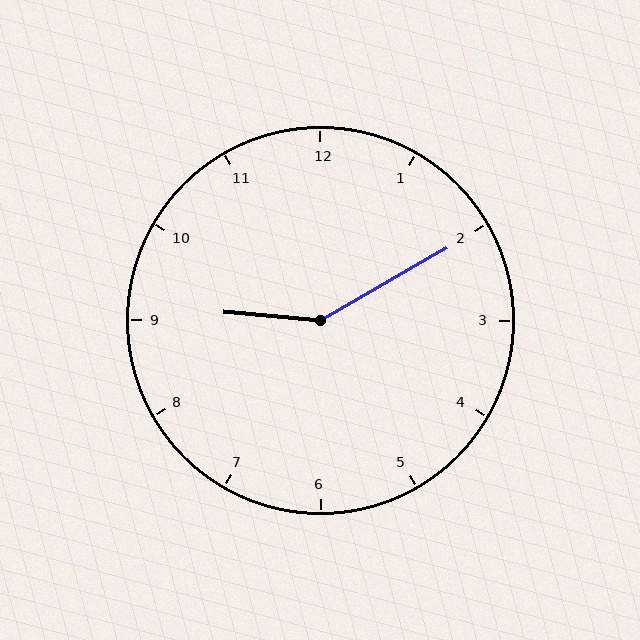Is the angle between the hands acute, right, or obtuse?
It is obtuse.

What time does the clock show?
9:10.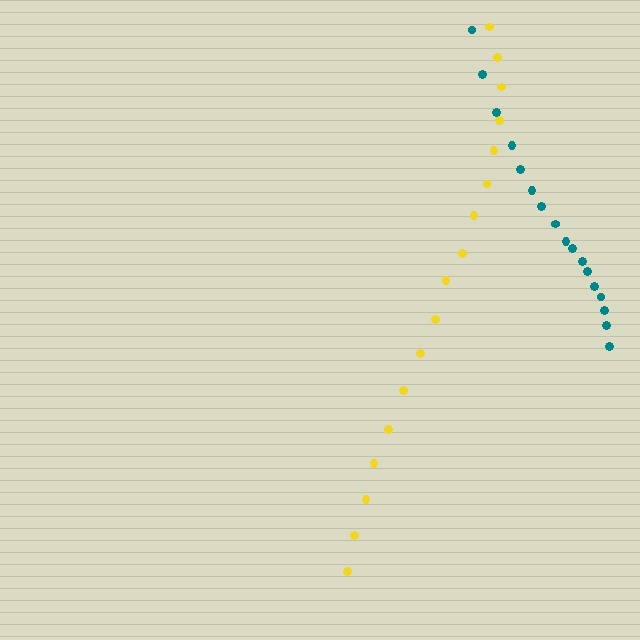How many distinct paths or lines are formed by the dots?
There are 2 distinct paths.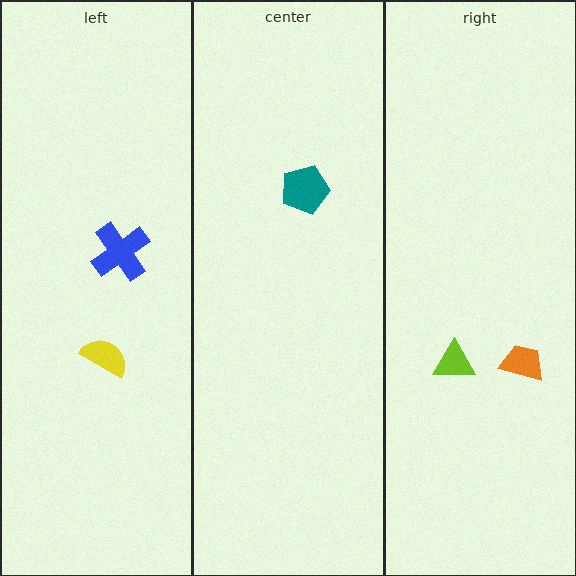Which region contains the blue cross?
The left region.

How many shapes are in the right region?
2.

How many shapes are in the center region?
1.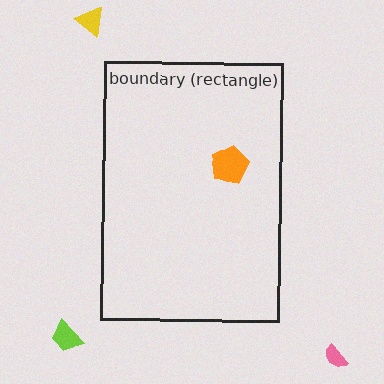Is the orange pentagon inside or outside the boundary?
Inside.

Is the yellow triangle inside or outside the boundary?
Outside.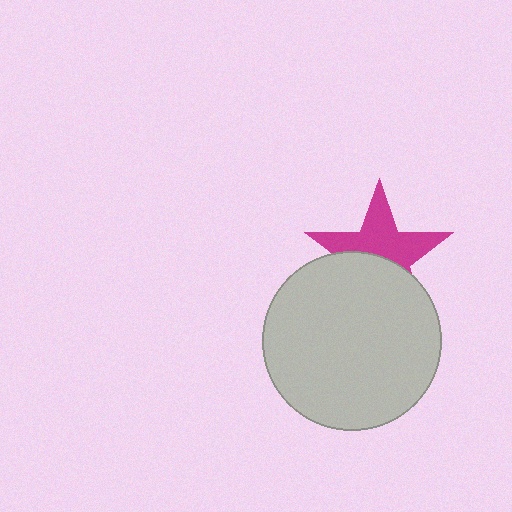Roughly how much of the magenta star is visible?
About half of it is visible (roughly 55%).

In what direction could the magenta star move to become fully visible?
The magenta star could move up. That would shift it out from behind the light gray circle entirely.